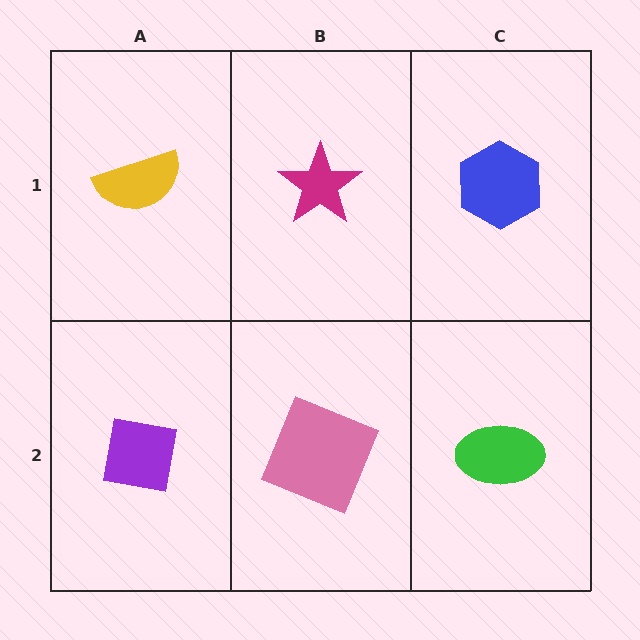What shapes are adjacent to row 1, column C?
A green ellipse (row 2, column C), a magenta star (row 1, column B).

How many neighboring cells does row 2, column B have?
3.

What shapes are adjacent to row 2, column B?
A magenta star (row 1, column B), a purple square (row 2, column A), a green ellipse (row 2, column C).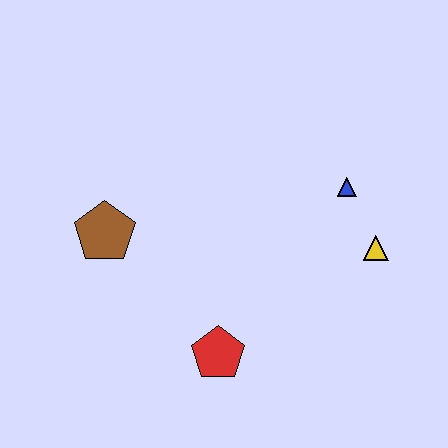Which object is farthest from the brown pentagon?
The yellow triangle is farthest from the brown pentagon.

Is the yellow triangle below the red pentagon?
No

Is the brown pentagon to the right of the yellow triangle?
No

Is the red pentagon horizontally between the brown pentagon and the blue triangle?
Yes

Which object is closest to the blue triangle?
The yellow triangle is closest to the blue triangle.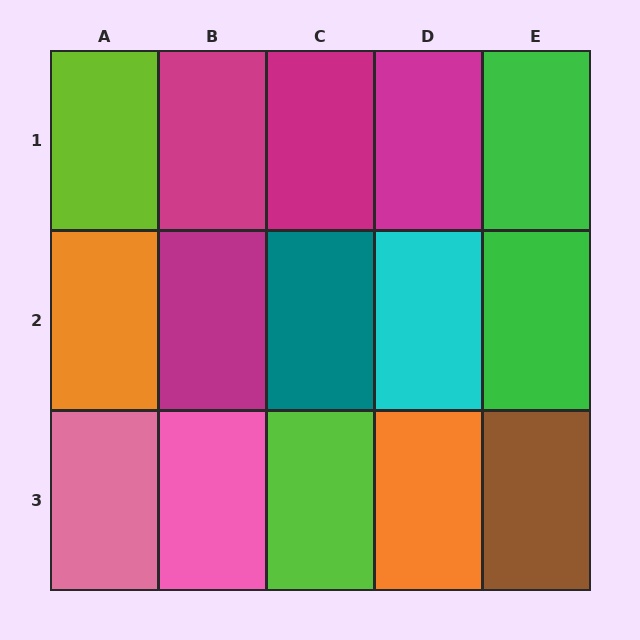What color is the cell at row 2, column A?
Orange.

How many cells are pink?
2 cells are pink.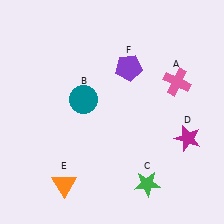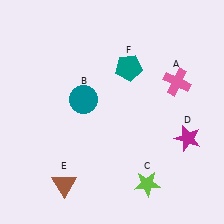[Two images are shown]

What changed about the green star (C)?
In Image 1, C is green. In Image 2, it changed to lime.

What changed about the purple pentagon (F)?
In Image 1, F is purple. In Image 2, it changed to teal.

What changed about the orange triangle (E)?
In Image 1, E is orange. In Image 2, it changed to brown.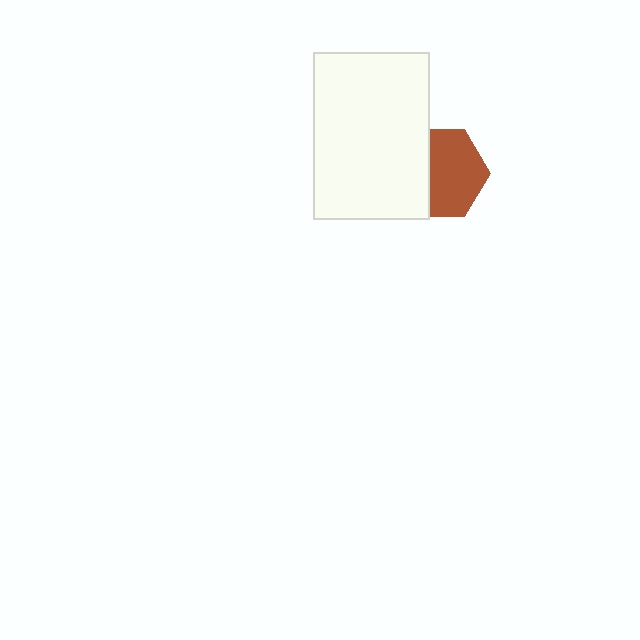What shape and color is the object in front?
The object in front is a white rectangle.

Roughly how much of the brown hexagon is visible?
About half of it is visible (roughly 63%).